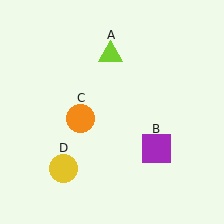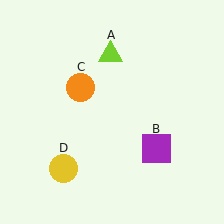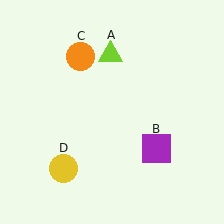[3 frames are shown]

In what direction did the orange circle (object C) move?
The orange circle (object C) moved up.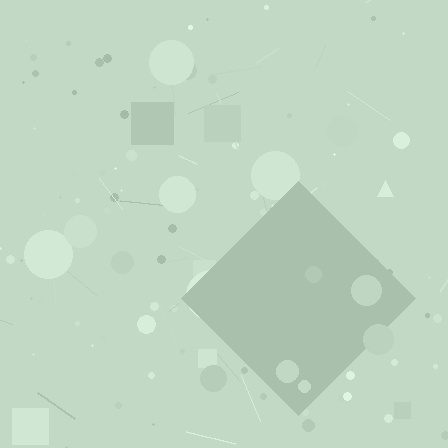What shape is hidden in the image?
A diamond is hidden in the image.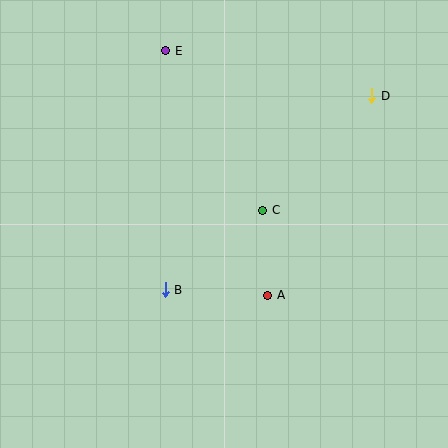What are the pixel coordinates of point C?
Point C is at (263, 210).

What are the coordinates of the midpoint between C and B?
The midpoint between C and B is at (214, 250).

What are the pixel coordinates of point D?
Point D is at (372, 96).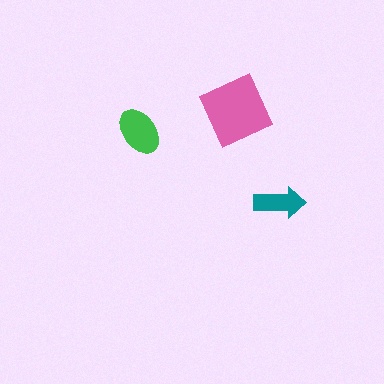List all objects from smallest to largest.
The teal arrow, the green ellipse, the pink diamond.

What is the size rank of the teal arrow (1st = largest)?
3rd.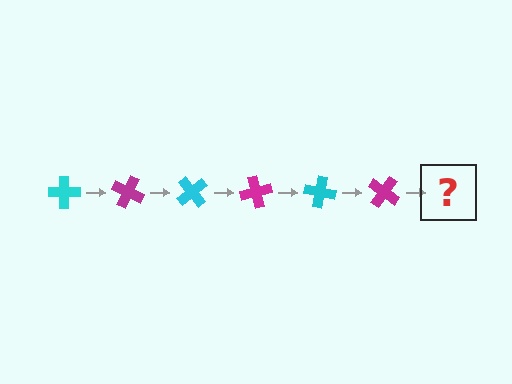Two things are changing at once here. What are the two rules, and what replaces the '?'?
The two rules are that it rotates 25 degrees each step and the color cycles through cyan and magenta. The '?' should be a cyan cross, rotated 150 degrees from the start.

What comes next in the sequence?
The next element should be a cyan cross, rotated 150 degrees from the start.